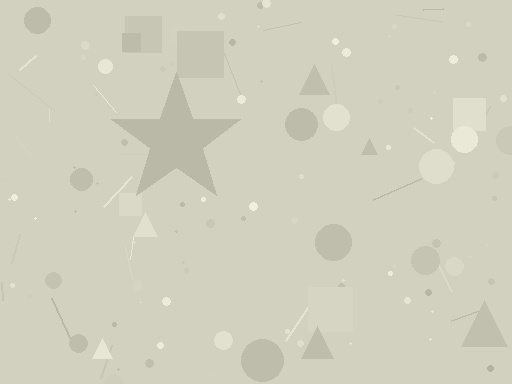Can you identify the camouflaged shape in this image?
The camouflaged shape is a star.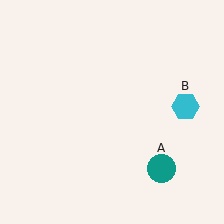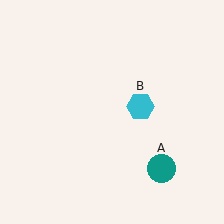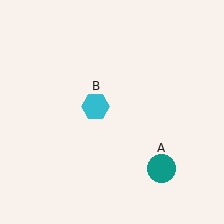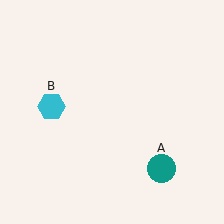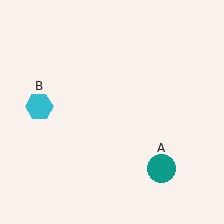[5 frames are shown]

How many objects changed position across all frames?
1 object changed position: cyan hexagon (object B).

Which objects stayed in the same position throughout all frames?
Teal circle (object A) remained stationary.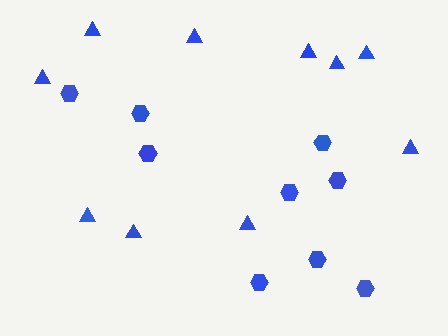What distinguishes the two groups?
There are 2 groups: one group of hexagons (9) and one group of triangles (10).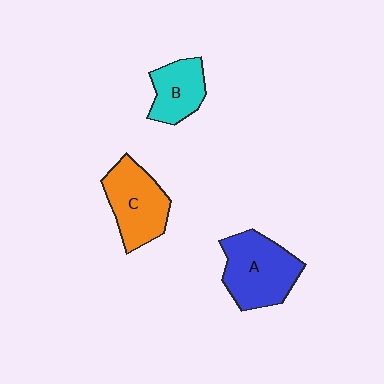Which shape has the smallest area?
Shape B (cyan).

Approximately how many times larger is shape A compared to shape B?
Approximately 1.6 times.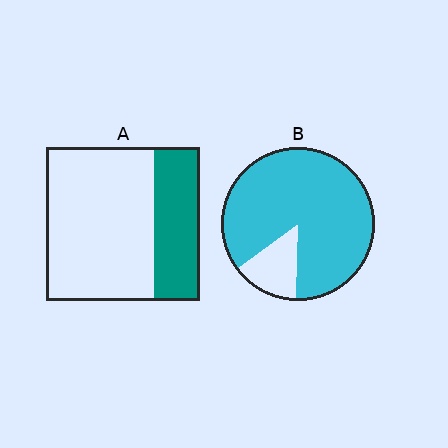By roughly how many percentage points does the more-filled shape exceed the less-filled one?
By roughly 55 percentage points (B over A).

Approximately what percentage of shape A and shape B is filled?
A is approximately 30% and B is approximately 85%.